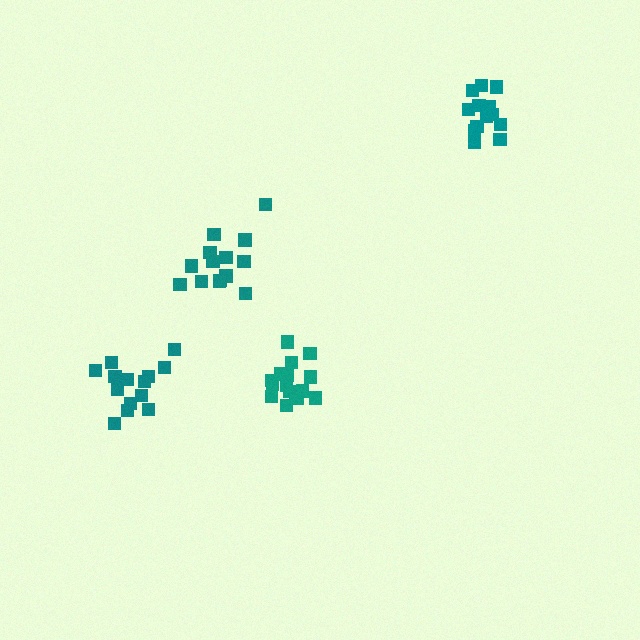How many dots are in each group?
Group 1: 14 dots, Group 2: 16 dots, Group 3: 14 dots, Group 4: 14 dots (58 total).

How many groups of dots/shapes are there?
There are 4 groups.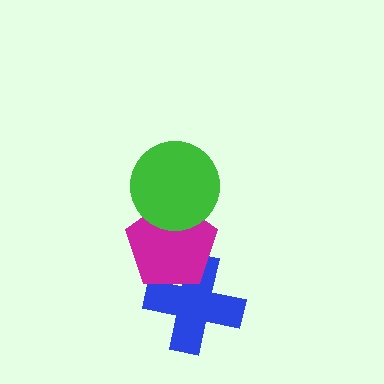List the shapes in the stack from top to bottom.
From top to bottom: the green circle, the magenta pentagon, the blue cross.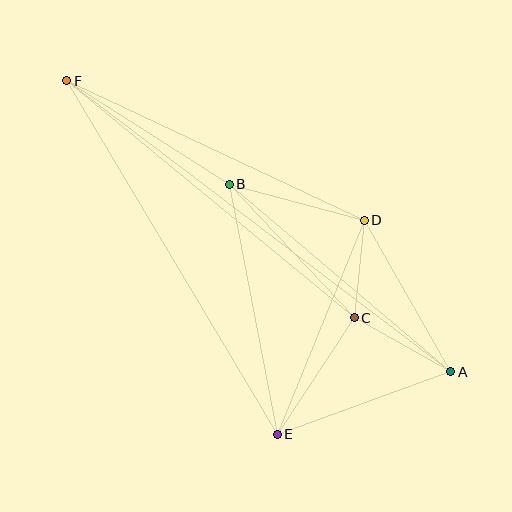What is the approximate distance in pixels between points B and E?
The distance between B and E is approximately 254 pixels.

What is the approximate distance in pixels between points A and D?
The distance between A and D is approximately 174 pixels.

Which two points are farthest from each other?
Points A and F are farthest from each other.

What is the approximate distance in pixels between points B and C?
The distance between B and C is approximately 183 pixels.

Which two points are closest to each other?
Points C and D are closest to each other.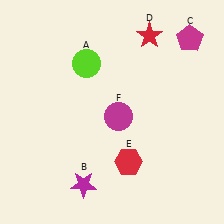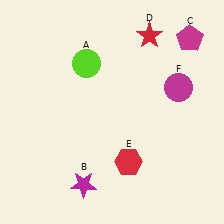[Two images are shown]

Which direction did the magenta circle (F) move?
The magenta circle (F) moved right.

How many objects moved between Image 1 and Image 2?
1 object moved between the two images.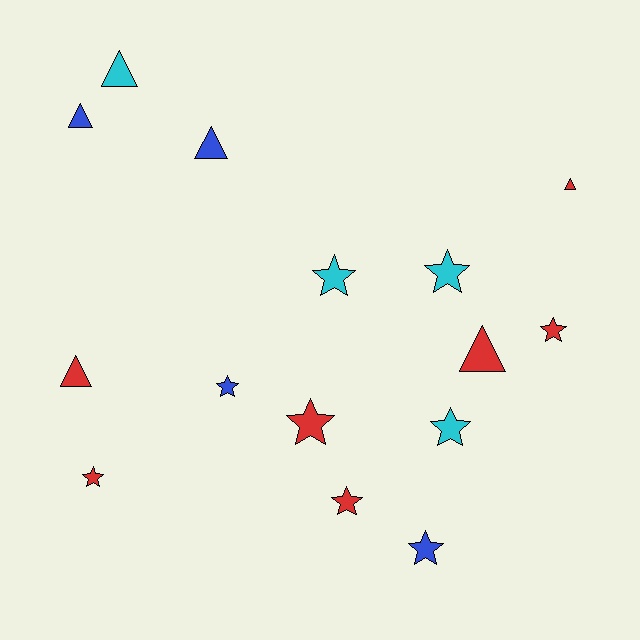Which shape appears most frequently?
Star, with 9 objects.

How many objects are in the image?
There are 15 objects.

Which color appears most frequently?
Red, with 7 objects.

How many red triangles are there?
There are 3 red triangles.